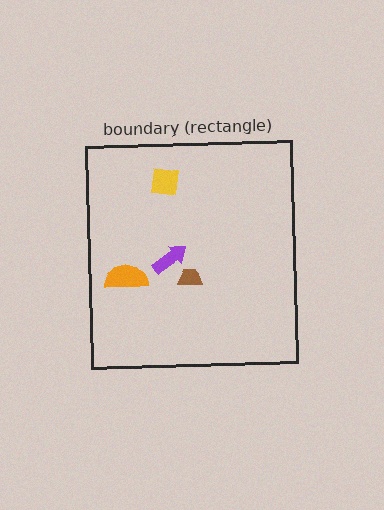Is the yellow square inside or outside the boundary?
Inside.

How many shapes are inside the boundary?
4 inside, 0 outside.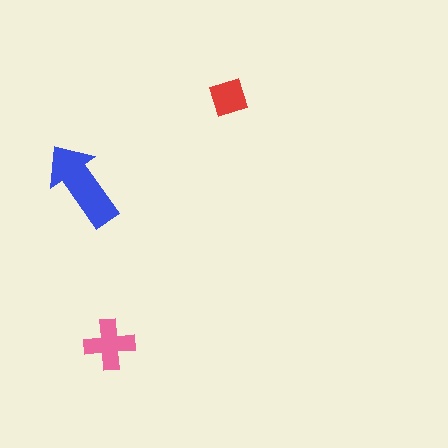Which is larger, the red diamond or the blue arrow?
The blue arrow.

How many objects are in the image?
There are 3 objects in the image.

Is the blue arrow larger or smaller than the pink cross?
Larger.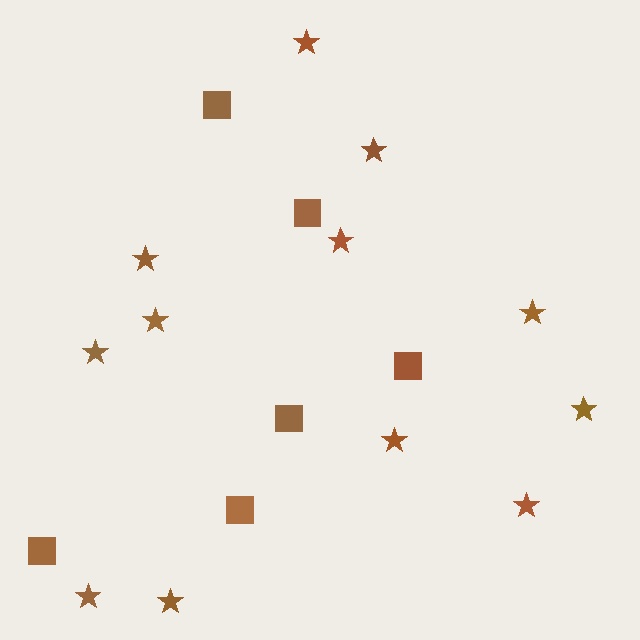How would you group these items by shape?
There are 2 groups: one group of stars (12) and one group of squares (6).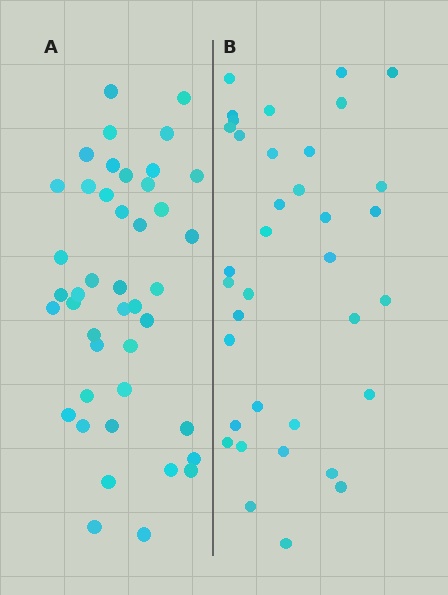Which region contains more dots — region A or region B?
Region A (the left region) has more dots.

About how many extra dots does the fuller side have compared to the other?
Region A has roughly 8 or so more dots than region B.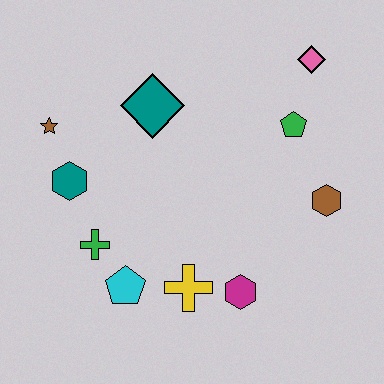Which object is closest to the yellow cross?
The magenta hexagon is closest to the yellow cross.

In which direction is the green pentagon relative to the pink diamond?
The green pentagon is below the pink diamond.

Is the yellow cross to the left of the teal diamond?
No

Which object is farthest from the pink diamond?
The cyan pentagon is farthest from the pink diamond.